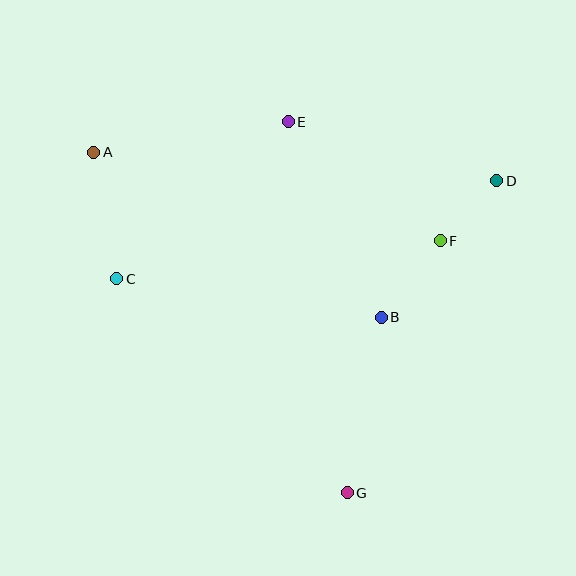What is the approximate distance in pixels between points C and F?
The distance between C and F is approximately 326 pixels.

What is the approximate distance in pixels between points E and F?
The distance between E and F is approximately 193 pixels.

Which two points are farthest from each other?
Points A and G are farthest from each other.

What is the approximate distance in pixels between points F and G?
The distance between F and G is approximately 269 pixels.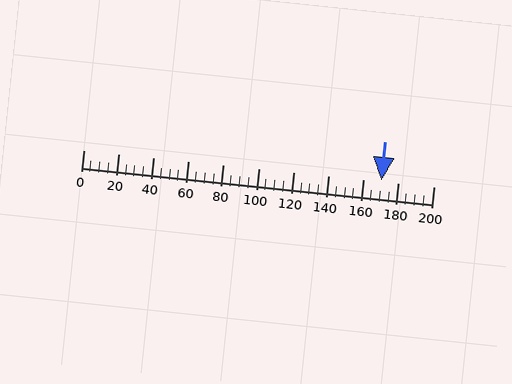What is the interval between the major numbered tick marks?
The major tick marks are spaced 20 units apart.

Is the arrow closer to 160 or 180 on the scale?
The arrow is closer to 180.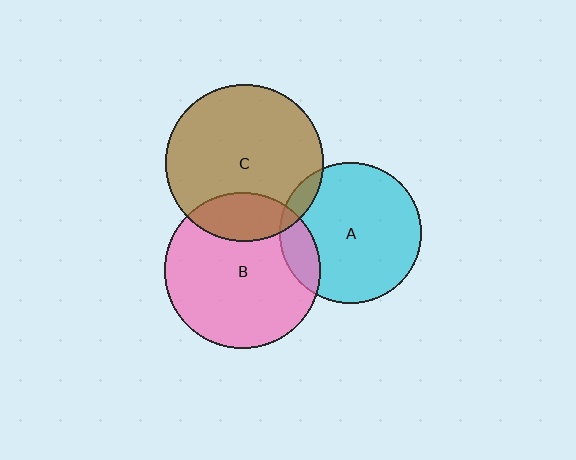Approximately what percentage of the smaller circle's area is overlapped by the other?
Approximately 15%.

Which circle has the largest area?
Circle C (brown).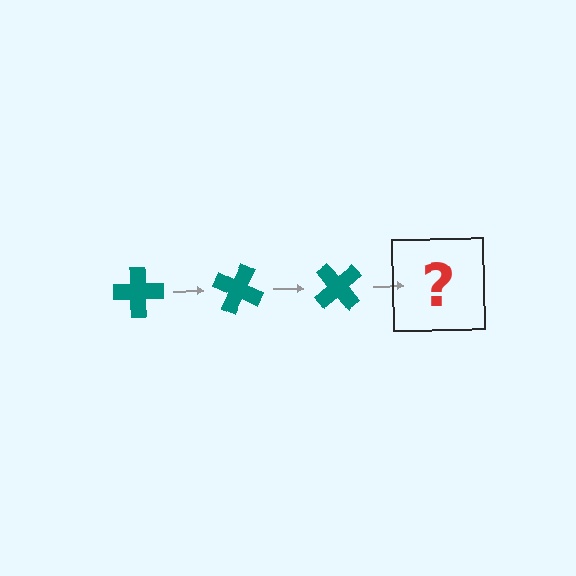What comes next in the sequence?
The next element should be a teal cross rotated 75 degrees.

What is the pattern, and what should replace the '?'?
The pattern is that the cross rotates 25 degrees each step. The '?' should be a teal cross rotated 75 degrees.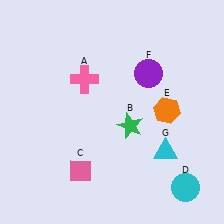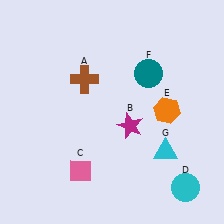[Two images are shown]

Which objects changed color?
A changed from pink to brown. B changed from green to magenta. F changed from purple to teal.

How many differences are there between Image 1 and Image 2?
There are 3 differences between the two images.